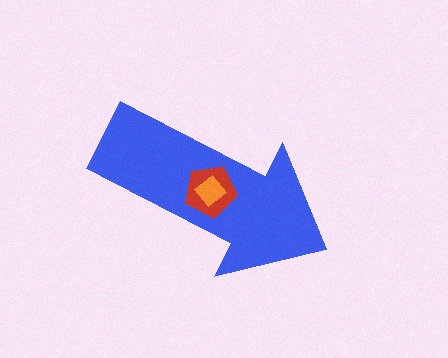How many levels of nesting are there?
3.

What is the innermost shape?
The orange diamond.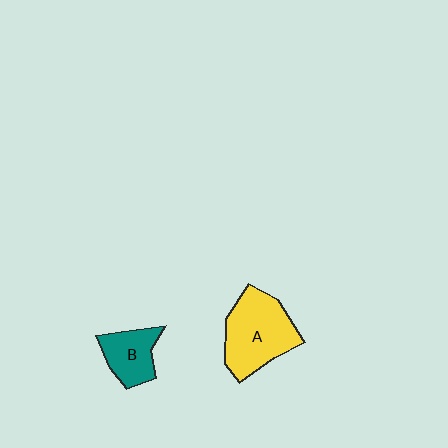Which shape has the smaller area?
Shape B (teal).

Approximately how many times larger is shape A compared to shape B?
Approximately 1.8 times.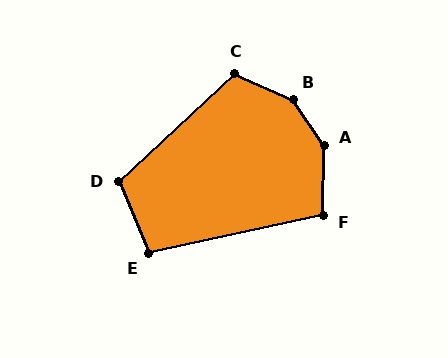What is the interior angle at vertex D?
Approximately 110 degrees (obtuse).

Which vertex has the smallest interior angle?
E, at approximately 101 degrees.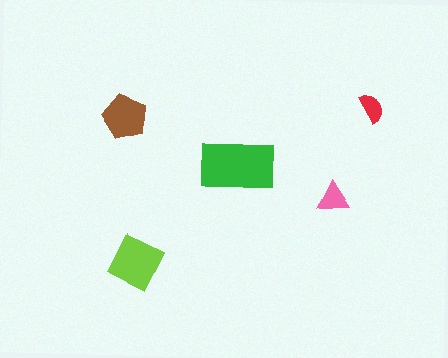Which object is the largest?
The green rectangle.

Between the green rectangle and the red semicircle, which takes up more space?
The green rectangle.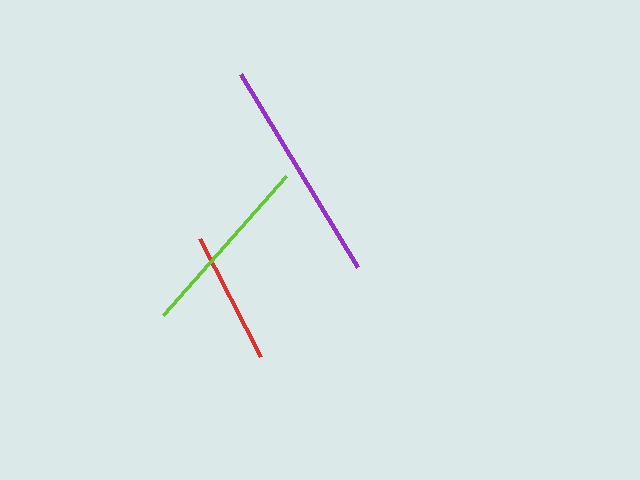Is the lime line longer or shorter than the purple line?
The purple line is longer than the lime line.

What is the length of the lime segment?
The lime segment is approximately 186 pixels long.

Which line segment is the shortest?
The red line is the shortest at approximately 133 pixels.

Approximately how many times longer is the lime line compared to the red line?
The lime line is approximately 1.4 times the length of the red line.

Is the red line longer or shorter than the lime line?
The lime line is longer than the red line.